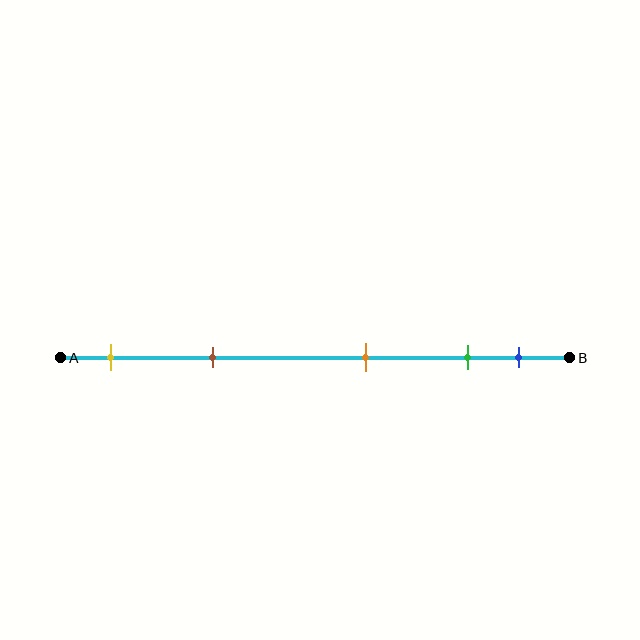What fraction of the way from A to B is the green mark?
The green mark is approximately 80% (0.8) of the way from A to B.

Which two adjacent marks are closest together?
The green and blue marks are the closest adjacent pair.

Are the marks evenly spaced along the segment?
No, the marks are not evenly spaced.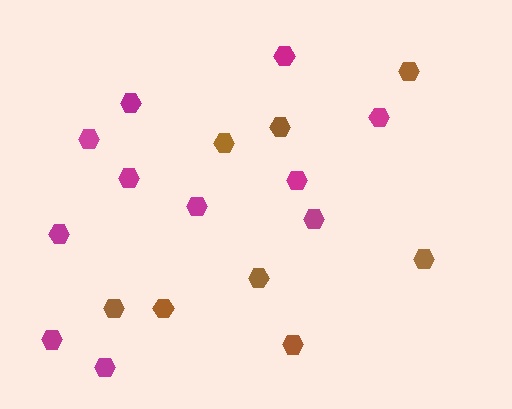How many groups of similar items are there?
There are 2 groups: one group of brown hexagons (8) and one group of magenta hexagons (11).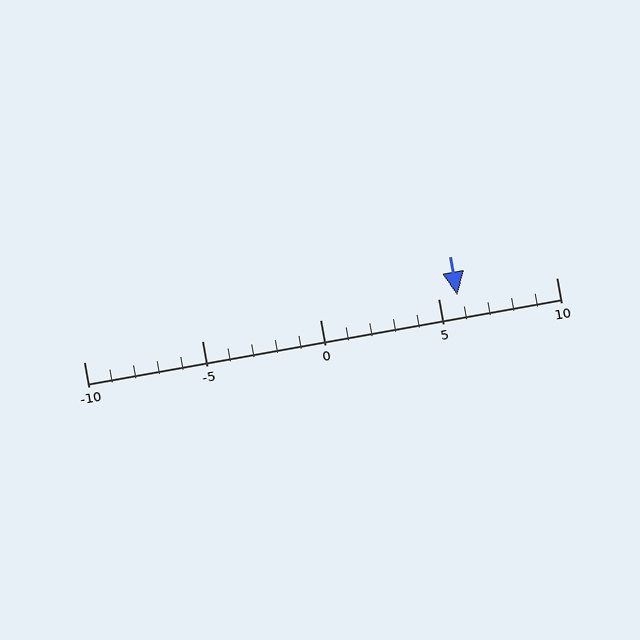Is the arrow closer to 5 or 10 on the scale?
The arrow is closer to 5.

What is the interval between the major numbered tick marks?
The major tick marks are spaced 5 units apart.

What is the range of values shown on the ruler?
The ruler shows values from -10 to 10.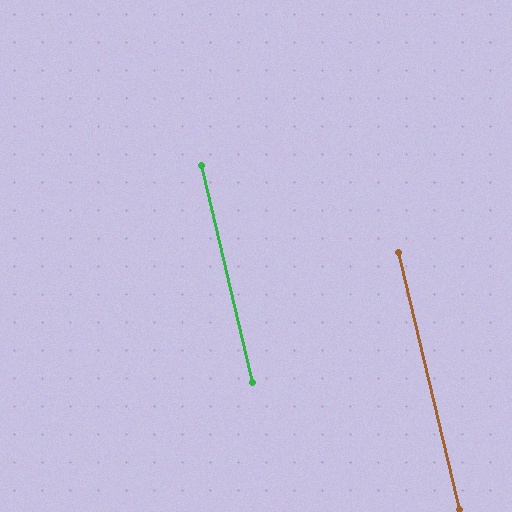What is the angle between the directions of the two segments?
Approximately 0 degrees.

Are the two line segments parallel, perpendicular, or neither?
Parallel — their directions differ by only 0.2°.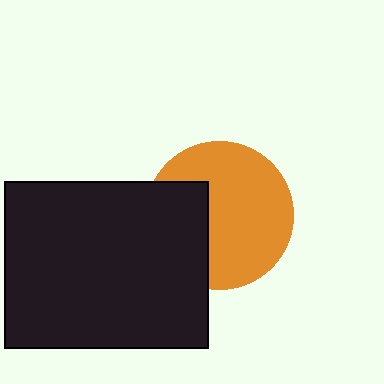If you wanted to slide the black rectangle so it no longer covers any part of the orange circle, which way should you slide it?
Slide it left — that is the most direct way to separate the two shapes.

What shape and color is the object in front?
The object in front is a black rectangle.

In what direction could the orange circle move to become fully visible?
The orange circle could move right. That would shift it out from behind the black rectangle entirely.